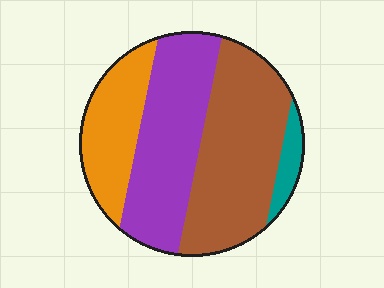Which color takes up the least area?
Teal, at roughly 5%.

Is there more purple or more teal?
Purple.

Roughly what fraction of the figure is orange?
Orange covers 21% of the figure.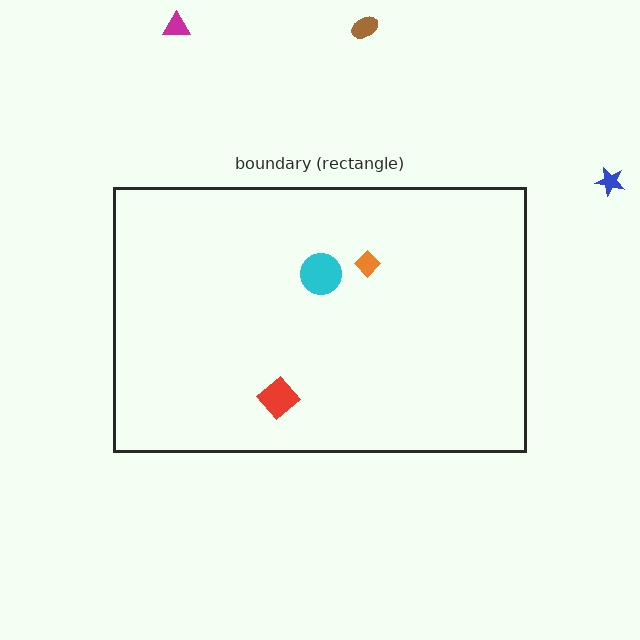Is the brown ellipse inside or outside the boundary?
Outside.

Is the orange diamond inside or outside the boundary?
Inside.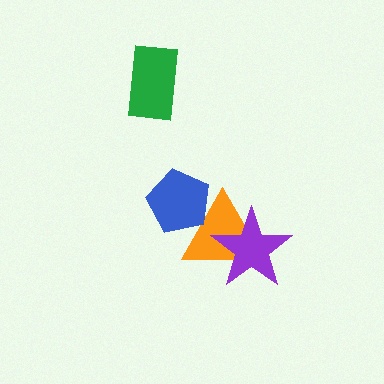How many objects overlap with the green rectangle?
0 objects overlap with the green rectangle.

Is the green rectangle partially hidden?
No, no other shape covers it.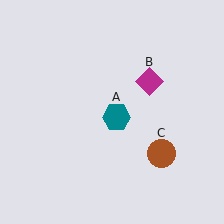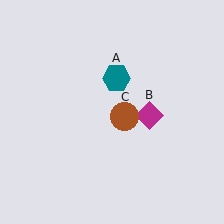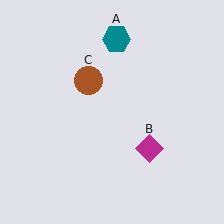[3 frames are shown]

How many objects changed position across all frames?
3 objects changed position: teal hexagon (object A), magenta diamond (object B), brown circle (object C).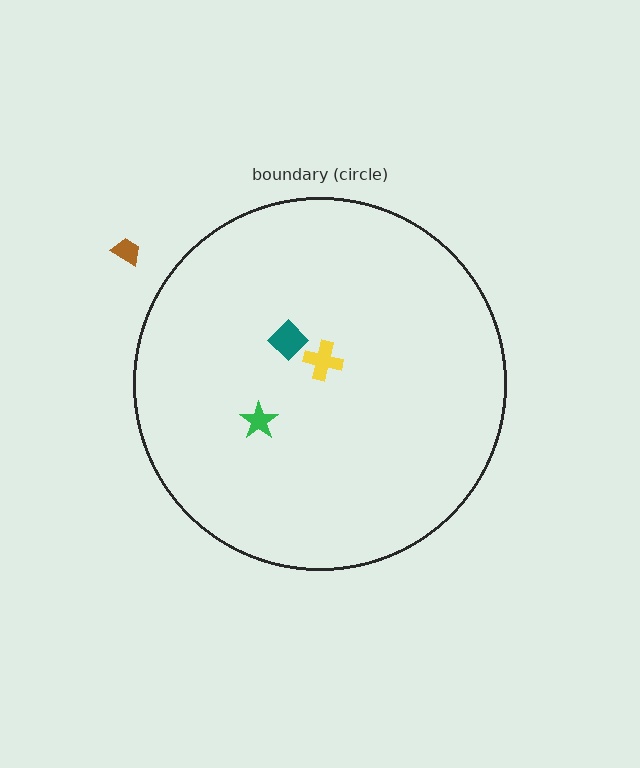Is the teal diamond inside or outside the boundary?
Inside.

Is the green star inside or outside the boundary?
Inside.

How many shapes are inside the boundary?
3 inside, 1 outside.